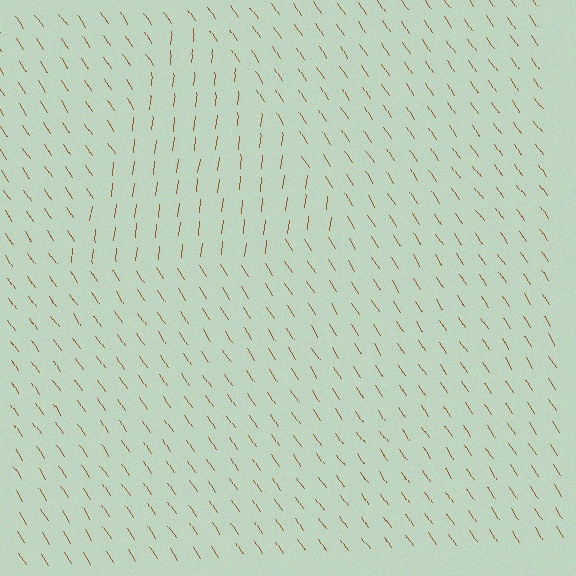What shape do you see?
I see a triangle.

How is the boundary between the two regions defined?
The boundary is defined purely by a change in line orientation (approximately 38 degrees difference). All lines are the same color and thickness.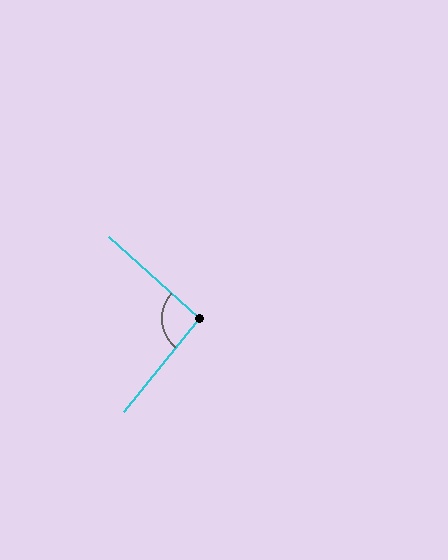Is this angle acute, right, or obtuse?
It is approximately a right angle.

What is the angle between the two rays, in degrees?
Approximately 93 degrees.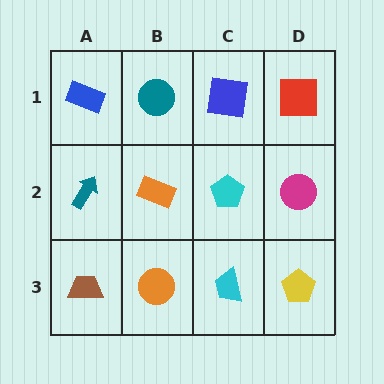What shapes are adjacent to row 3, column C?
A cyan pentagon (row 2, column C), an orange circle (row 3, column B), a yellow pentagon (row 3, column D).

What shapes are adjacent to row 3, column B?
An orange rectangle (row 2, column B), a brown trapezoid (row 3, column A), a cyan trapezoid (row 3, column C).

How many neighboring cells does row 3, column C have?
3.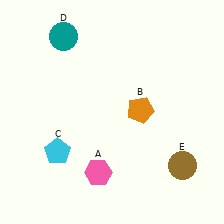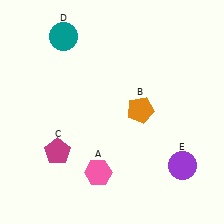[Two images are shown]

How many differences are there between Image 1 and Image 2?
There are 2 differences between the two images.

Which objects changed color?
C changed from cyan to magenta. E changed from brown to purple.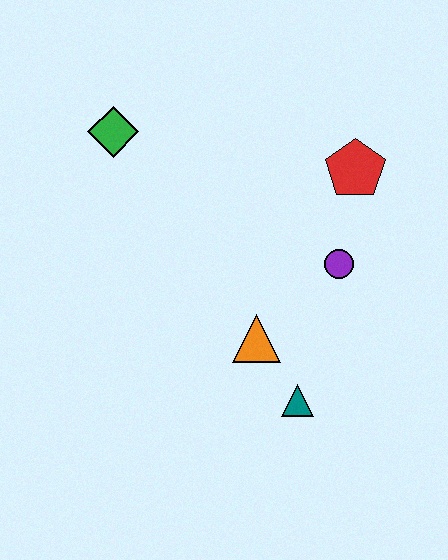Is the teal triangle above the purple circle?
No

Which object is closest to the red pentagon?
The purple circle is closest to the red pentagon.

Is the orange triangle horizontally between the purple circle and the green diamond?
Yes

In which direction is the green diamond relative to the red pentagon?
The green diamond is to the left of the red pentagon.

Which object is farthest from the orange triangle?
The green diamond is farthest from the orange triangle.